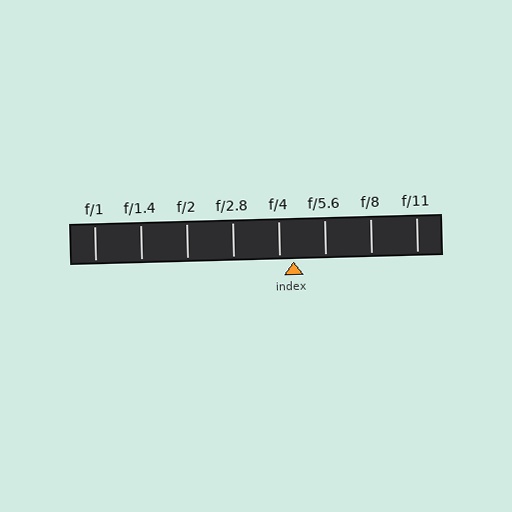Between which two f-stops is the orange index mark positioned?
The index mark is between f/4 and f/5.6.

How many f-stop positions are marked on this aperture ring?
There are 8 f-stop positions marked.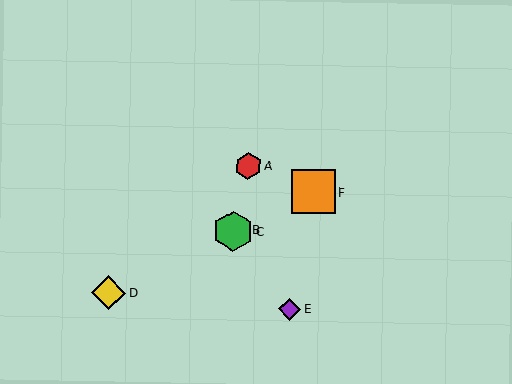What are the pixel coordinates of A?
Object A is at (248, 166).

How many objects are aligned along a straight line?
4 objects (B, C, D, F) are aligned along a straight line.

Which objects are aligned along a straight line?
Objects B, C, D, F are aligned along a straight line.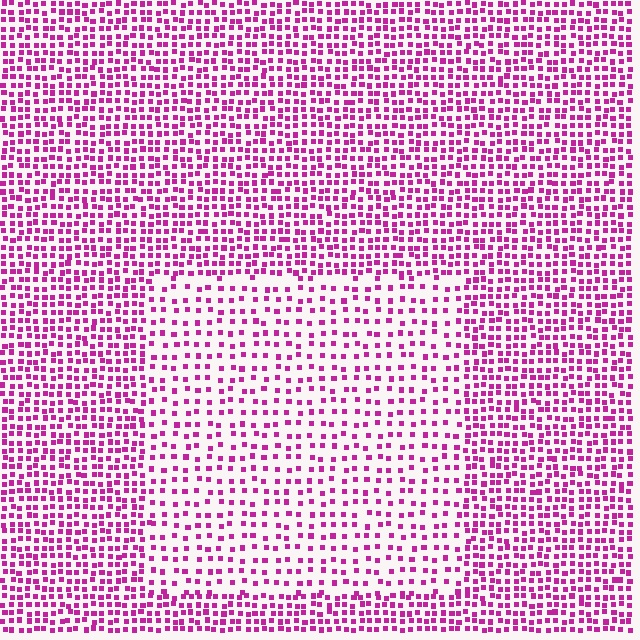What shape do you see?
I see a rectangle.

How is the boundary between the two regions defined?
The boundary is defined by a change in element density (approximately 1.9x ratio). All elements are the same color, size, and shape.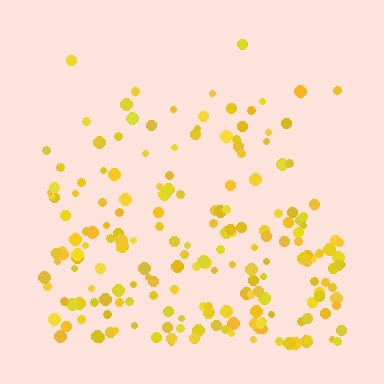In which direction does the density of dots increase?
From top to bottom, with the bottom side densest.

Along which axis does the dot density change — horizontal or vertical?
Vertical.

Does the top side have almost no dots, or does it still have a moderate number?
Still a moderate number, just noticeably fewer than the bottom.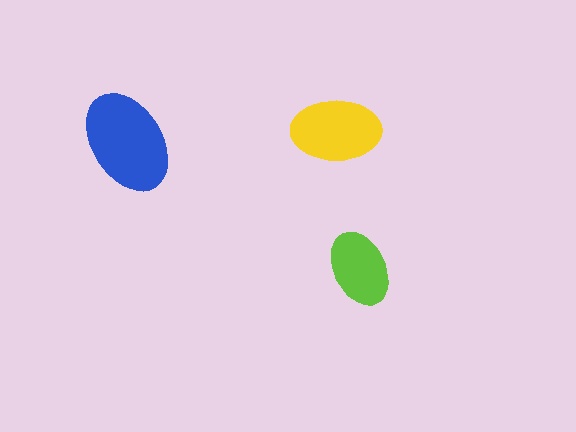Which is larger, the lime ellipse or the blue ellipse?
The blue one.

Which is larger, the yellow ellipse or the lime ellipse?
The yellow one.